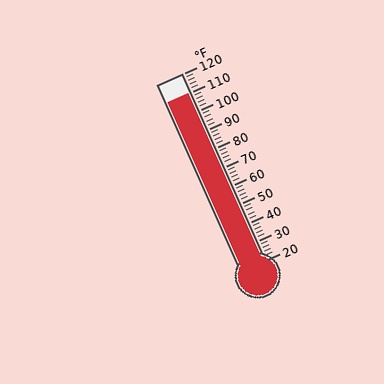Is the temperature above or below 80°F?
The temperature is above 80°F.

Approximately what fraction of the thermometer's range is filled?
The thermometer is filled to approximately 90% of its range.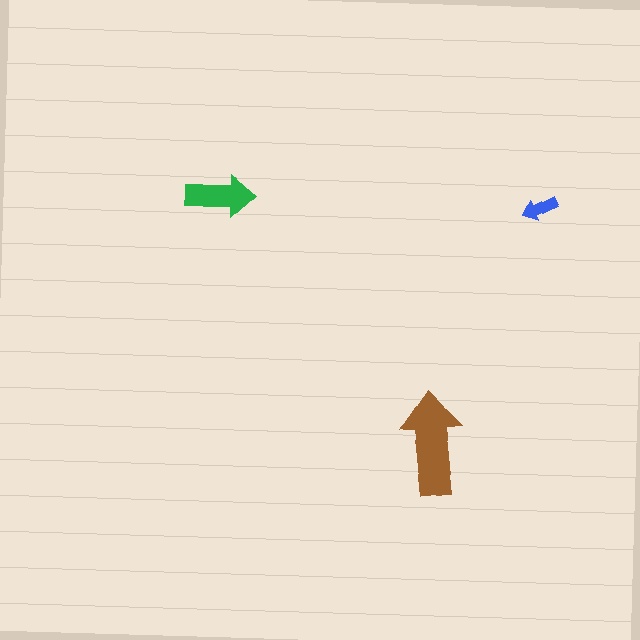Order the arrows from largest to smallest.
the brown one, the green one, the blue one.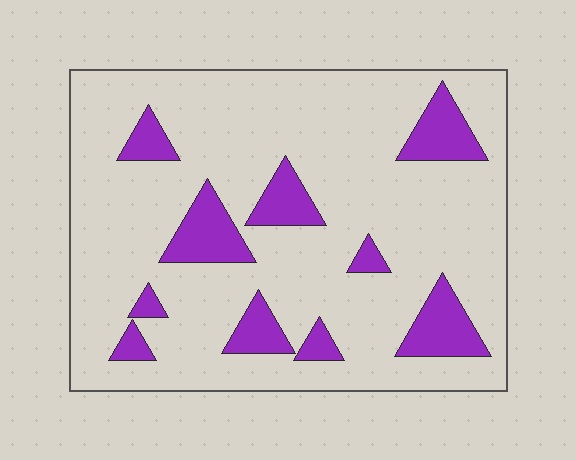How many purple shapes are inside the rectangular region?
10.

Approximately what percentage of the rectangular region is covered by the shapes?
Approximately 15%.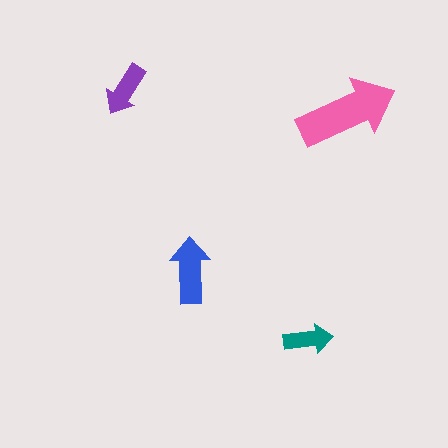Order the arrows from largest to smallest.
the pink one, the blue one, the purple one, the teal one.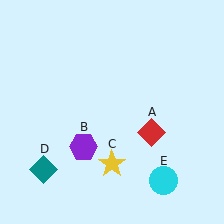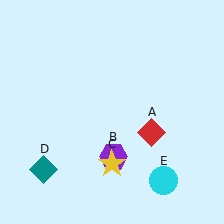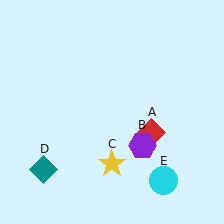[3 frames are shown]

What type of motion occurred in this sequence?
The purple hexagon (object B) rotated counterclockwise around the center of the scene.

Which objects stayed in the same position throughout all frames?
Red diamond (object A) and yellow star (object C) and teal diamond (object D) and cyan circle (object E) remained stationary.